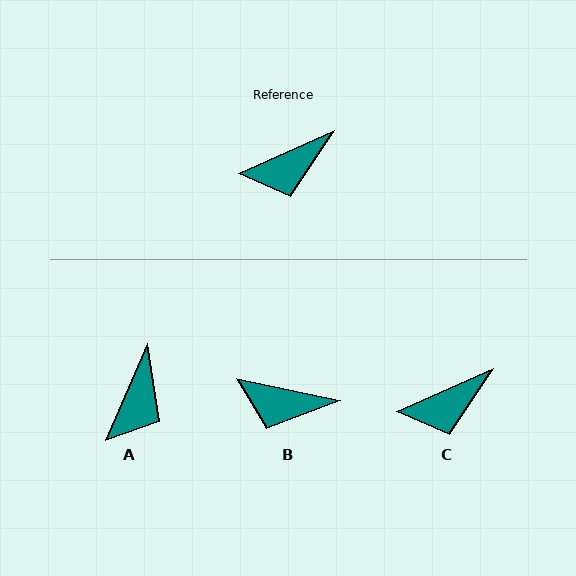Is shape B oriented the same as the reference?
No, it is off by about 36 degrees.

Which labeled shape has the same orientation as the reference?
C.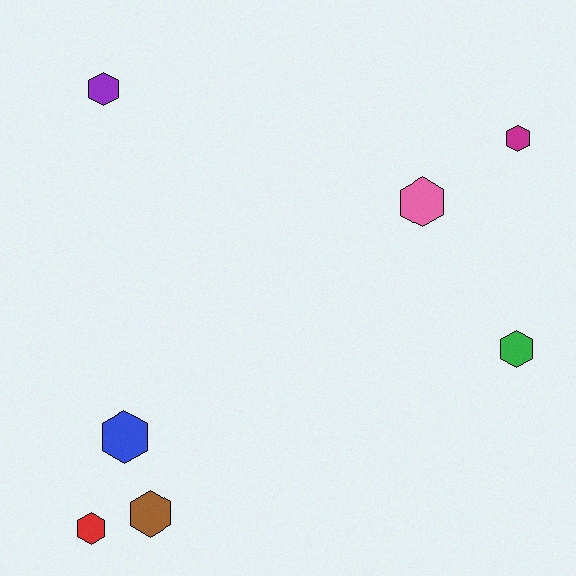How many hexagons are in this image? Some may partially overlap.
There are 7 hexagons.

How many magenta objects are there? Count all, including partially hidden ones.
There is 1 magenta object.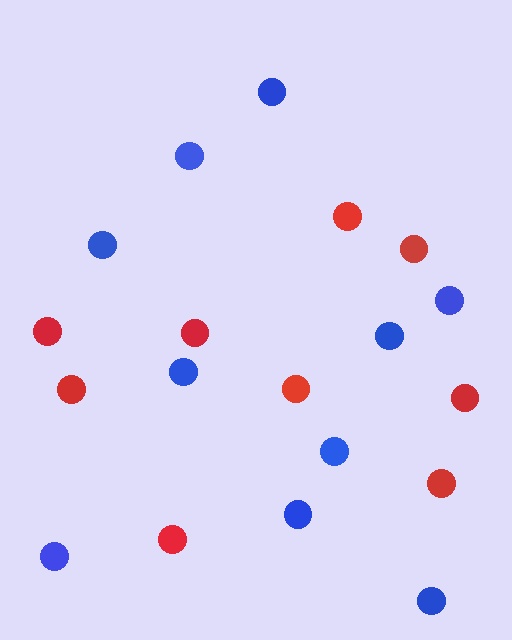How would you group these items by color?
There are 2 groups: one group of red circles (9) and one group of blue circles (10).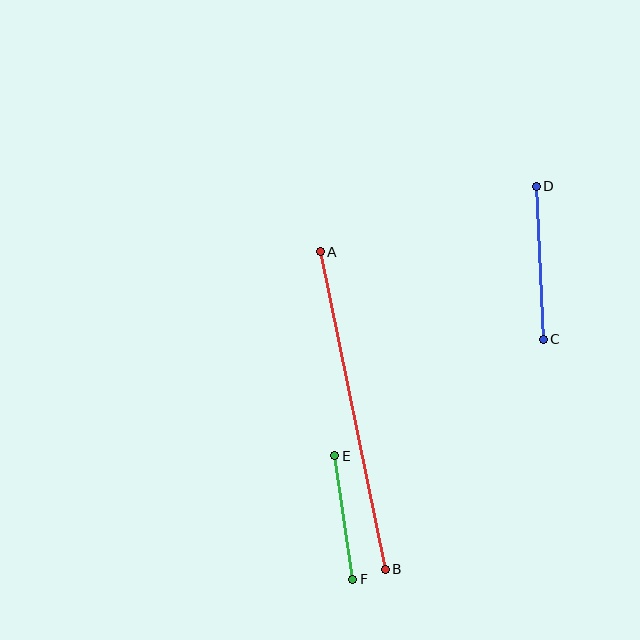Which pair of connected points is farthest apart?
Points A and B are farthest apart.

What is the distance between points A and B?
The distance is approximately 324 pixels.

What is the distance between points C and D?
The distance is approximately 153 pixels.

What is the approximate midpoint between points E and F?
The midpoint is at approximately (344, 518) pixels.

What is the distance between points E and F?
The distance is approximately 124 pixels.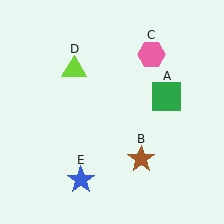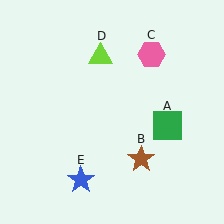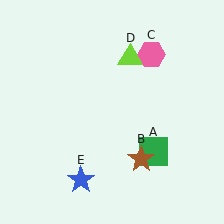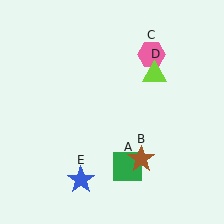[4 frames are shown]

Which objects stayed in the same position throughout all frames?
Brown star (object B) and pink hexagon (object C) and blue star (object E) remained stationary.